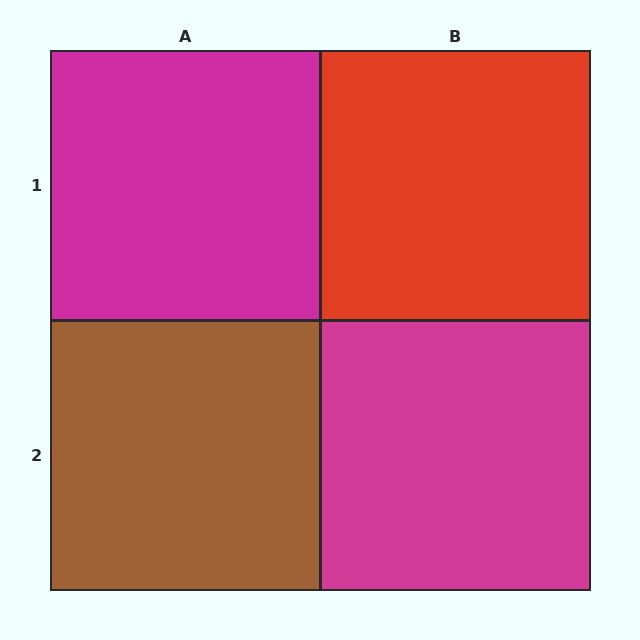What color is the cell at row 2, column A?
Brown.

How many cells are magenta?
2 cells are magenta.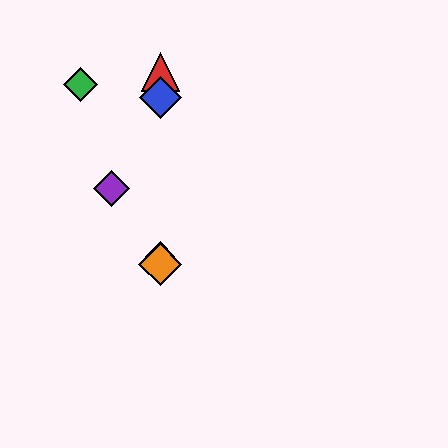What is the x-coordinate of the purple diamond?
The purple diamond is at x≈112.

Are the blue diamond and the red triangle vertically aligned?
Yes, both are at x≈160.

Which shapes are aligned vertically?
The red triangle, the blue diamond, the yellow diamond, the orange diamond are aligned vertically.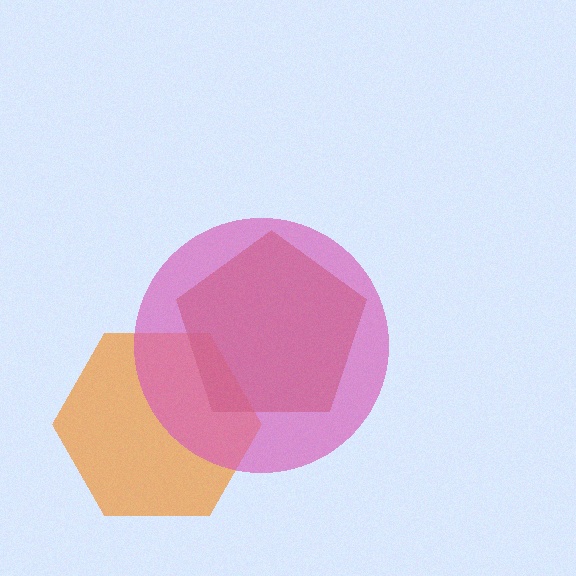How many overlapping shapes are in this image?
There are 3 overlapping shapes in the image.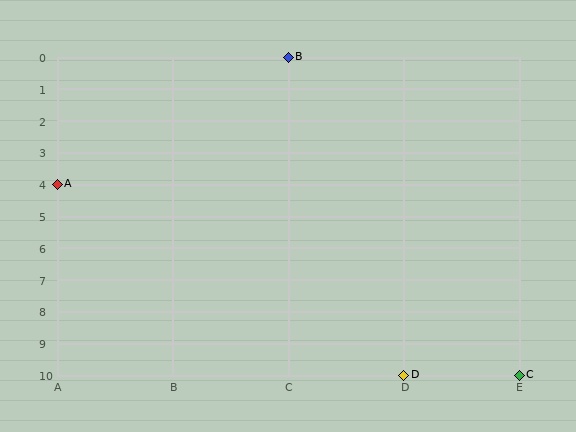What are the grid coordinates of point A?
Point A is at grid coordinates (A, 4).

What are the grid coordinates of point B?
Point B is at grid coordinates (C, 0).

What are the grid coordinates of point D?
Point D is at grid coordinates (D, 10).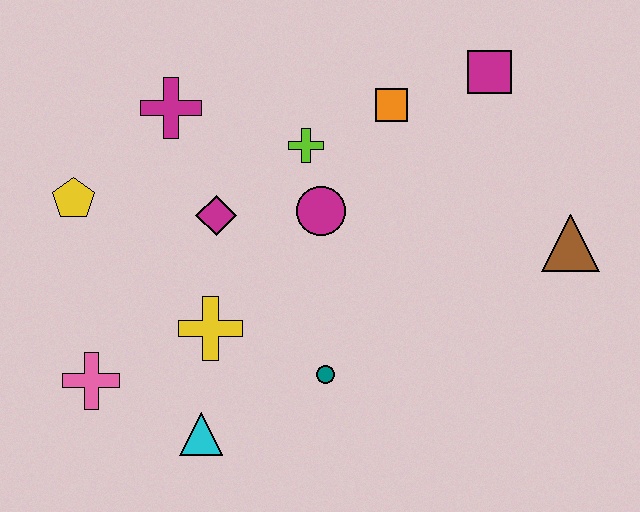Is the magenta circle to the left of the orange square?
Yes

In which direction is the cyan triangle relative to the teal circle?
The cyan triangle is to the left of the teal circle.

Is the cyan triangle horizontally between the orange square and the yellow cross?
No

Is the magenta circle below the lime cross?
Yes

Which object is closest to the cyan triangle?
The yellow cross is closest to the cyan triangle.